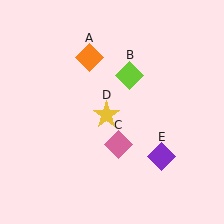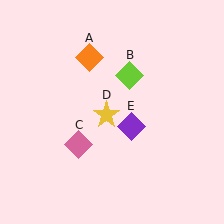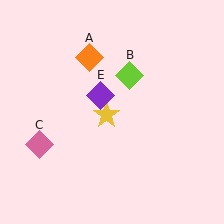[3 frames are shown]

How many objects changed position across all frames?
2 objects changed position: pink diamond (object C), purple diamond (object E).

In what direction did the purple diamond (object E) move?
The purple diamond (object E) moved up and to the left.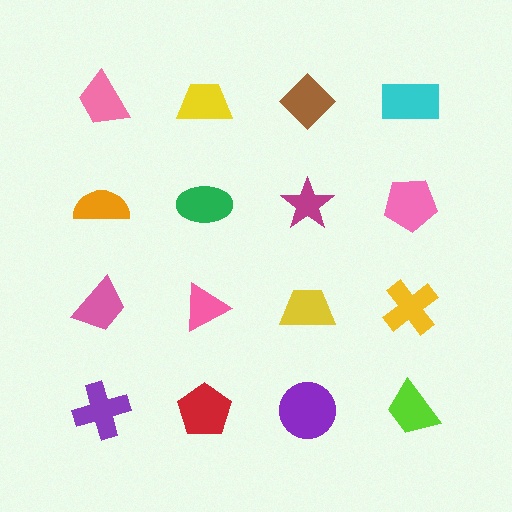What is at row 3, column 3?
A yellow trapezoid.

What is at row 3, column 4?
A yellow cross.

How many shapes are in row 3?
4 shapes.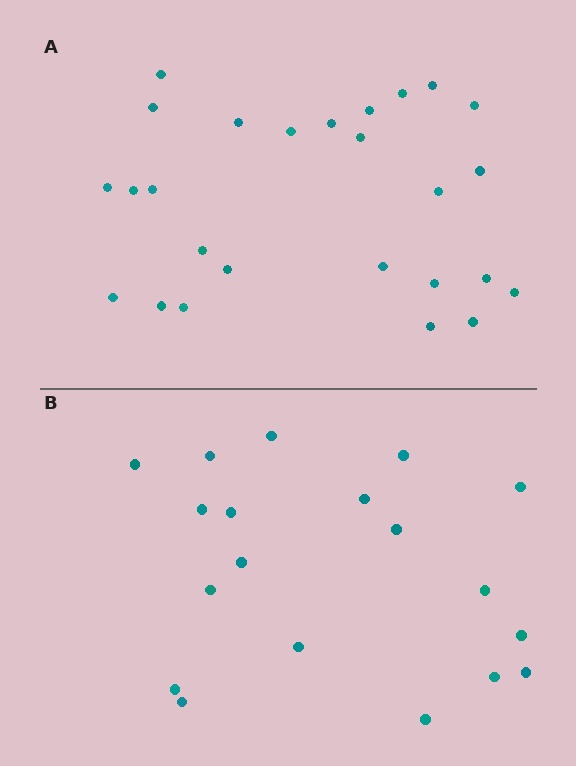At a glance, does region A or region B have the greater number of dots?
Region A (the top region) has more dots.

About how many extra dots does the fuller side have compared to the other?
Region A has roughly 8 or so more dots than region B.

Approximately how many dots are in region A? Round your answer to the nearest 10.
About 30 dots. (The exact count is 26, which rounds to 30.)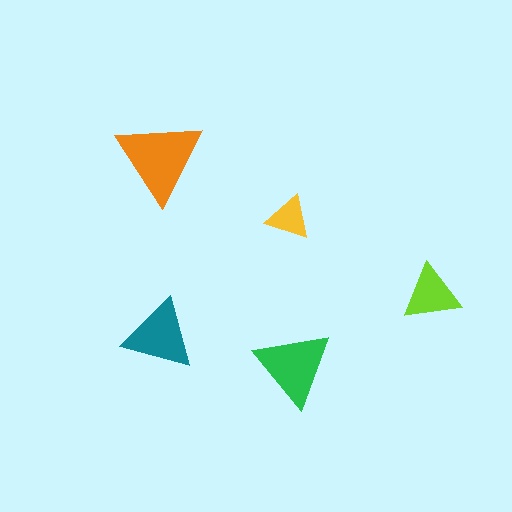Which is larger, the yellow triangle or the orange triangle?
The orange one.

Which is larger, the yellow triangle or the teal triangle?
The teal one.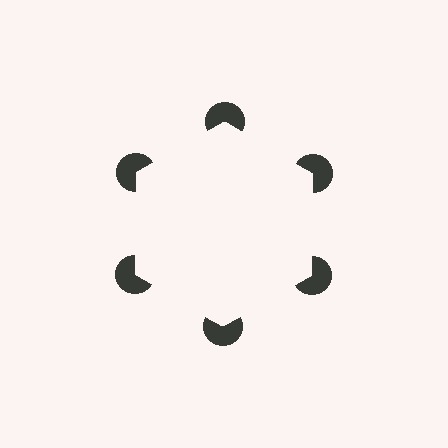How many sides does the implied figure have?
6 sides.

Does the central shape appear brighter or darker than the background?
It typically appears slightly brighter than the background, even though no actual brightness change is drawn.